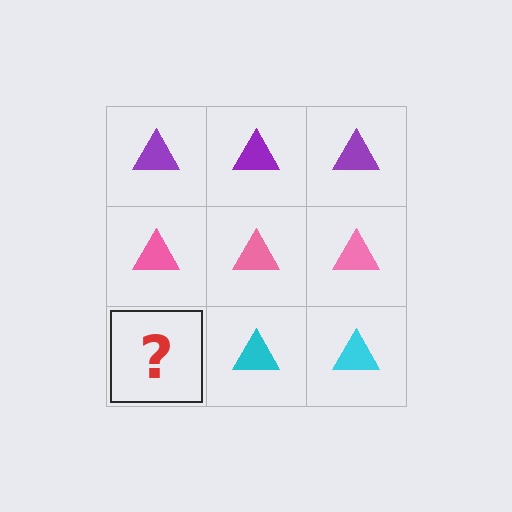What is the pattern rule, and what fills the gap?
The rule is that each row has a consistent color. The gap should be filled with a cyan triangle.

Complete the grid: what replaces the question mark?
The question mark should be replaced with a cyan triangle.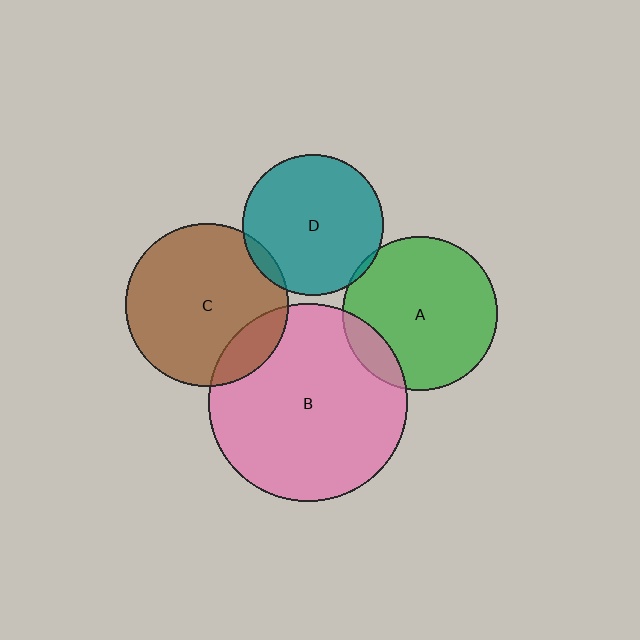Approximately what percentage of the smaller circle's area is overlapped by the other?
Approximately 5%.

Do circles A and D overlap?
Yes.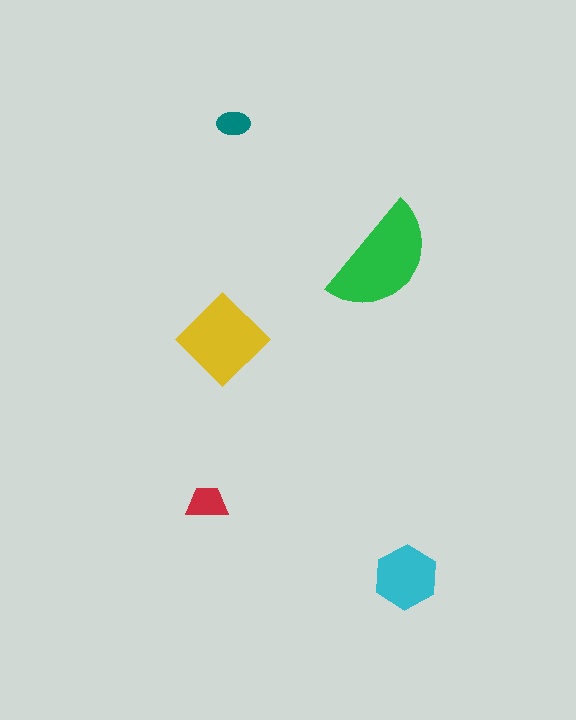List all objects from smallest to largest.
The teal ellipse, the red trapezoid, the cyan hexagon, the yellow diamond, the green semicircle.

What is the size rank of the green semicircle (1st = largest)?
1st.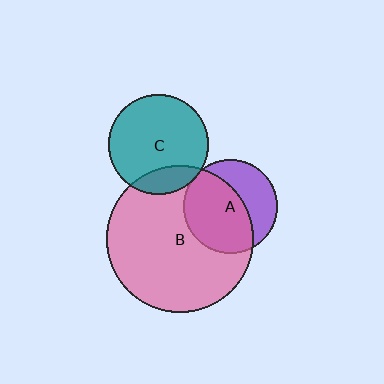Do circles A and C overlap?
Yes.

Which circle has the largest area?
Circle B (pink).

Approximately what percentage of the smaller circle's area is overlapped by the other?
Approximately 5%.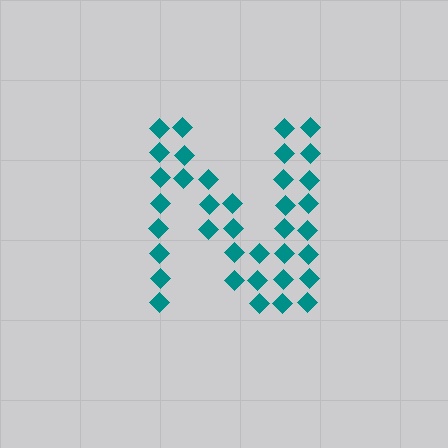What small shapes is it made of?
It is made of small diamonds.